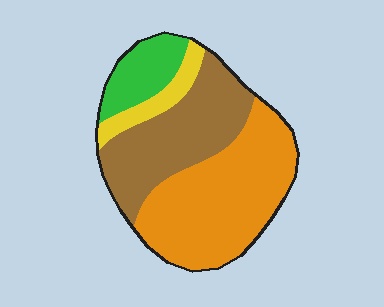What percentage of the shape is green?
Green takes up less than a quarter of the shape.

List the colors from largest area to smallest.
From largest to smallest: orange, brown, green, yellow.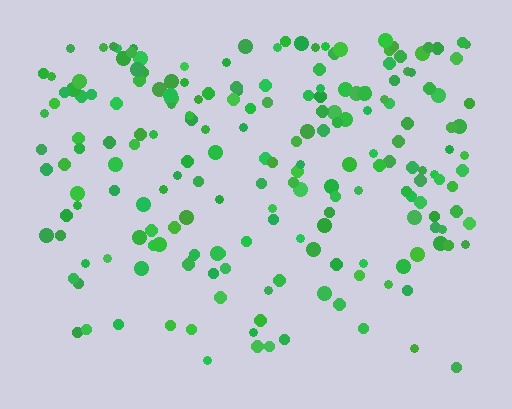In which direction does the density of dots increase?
From bottom to top, with the top side densest.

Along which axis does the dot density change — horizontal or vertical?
Vertical.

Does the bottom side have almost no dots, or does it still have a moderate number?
Still a moderate number, just noticeably fewer than the top.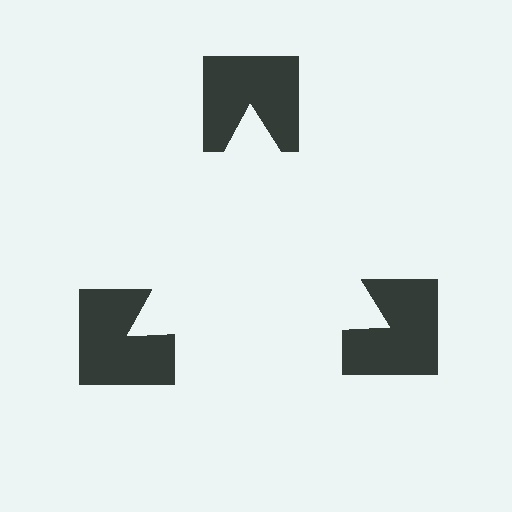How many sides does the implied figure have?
3 sides.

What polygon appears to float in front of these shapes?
An illusory triangle — its edges are inferred from the aligned wedge cuts in the notched squares, not physically drawn.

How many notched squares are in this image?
There are 3 — one at each vertex of the illusory triangle.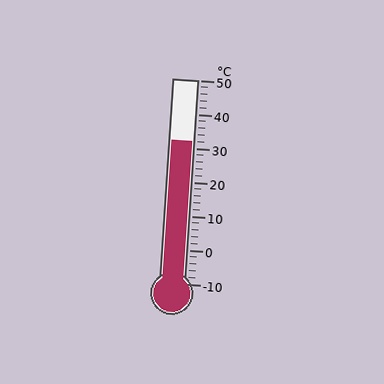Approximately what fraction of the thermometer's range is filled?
The thermometer is filled to approximately 70% of its range.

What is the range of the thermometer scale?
The thermometer scale ranges from -10°C to 50°C.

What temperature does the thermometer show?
The thermometer shows approximately 32°C.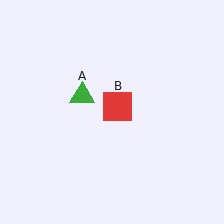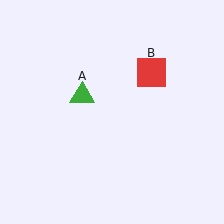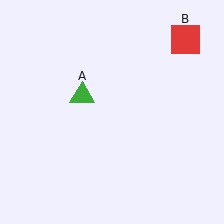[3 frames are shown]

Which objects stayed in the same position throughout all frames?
Green triangle (object A) remained stationary.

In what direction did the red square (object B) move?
The red square (object B) moved up and to the right.